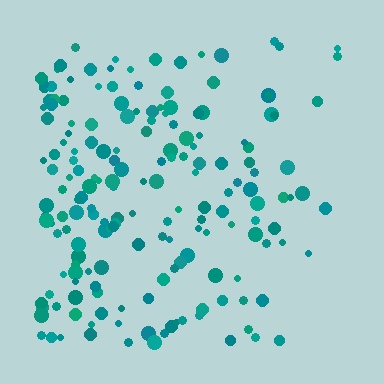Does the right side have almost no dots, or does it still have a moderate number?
Still a moderate number, just noticeably fewer than the left.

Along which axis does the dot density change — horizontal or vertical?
Horizontal.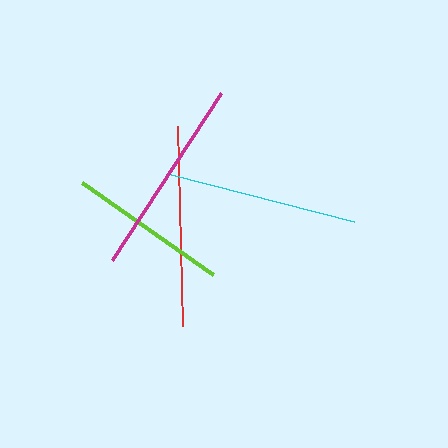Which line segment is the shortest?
The lime line is the shortest at approximately 160 pixels.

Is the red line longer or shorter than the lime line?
The red line is longer than the lime line.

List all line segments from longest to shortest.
From longest to shortest: red, magenta, cyan, lime.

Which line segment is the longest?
The red line is the longest at approximately 200 pixels.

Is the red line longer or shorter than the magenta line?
The red line is longer than the magenta line.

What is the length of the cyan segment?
The cyan segment is approximately 189 pixels long.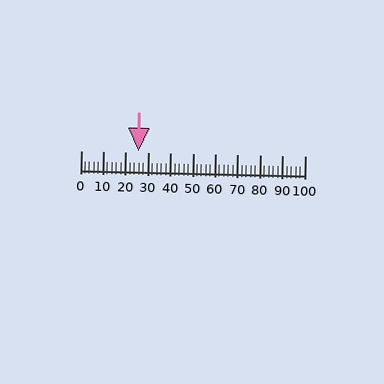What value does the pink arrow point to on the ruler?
The pink arrow points to approximately 26.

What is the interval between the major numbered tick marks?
The major tick marks are spaced 10 units apart.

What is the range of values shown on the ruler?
The ruler shows values from 0 to 100.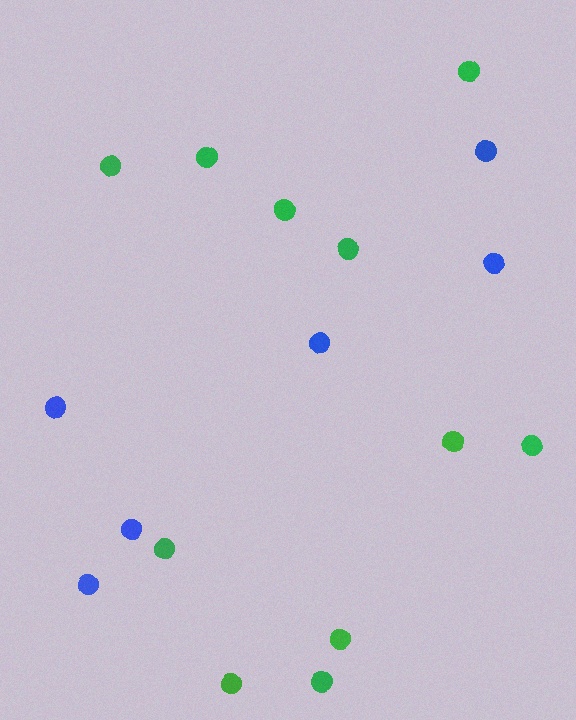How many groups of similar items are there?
There are 2 groups: one group of blue circles (6) and one group of green circles (11).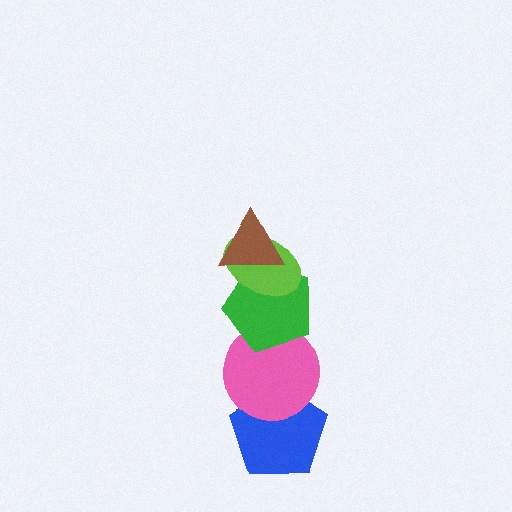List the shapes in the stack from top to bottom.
From top to bottom: the brown triangle, the lime ellipse, the green pentagon, the pink circle, the blue pentagon.